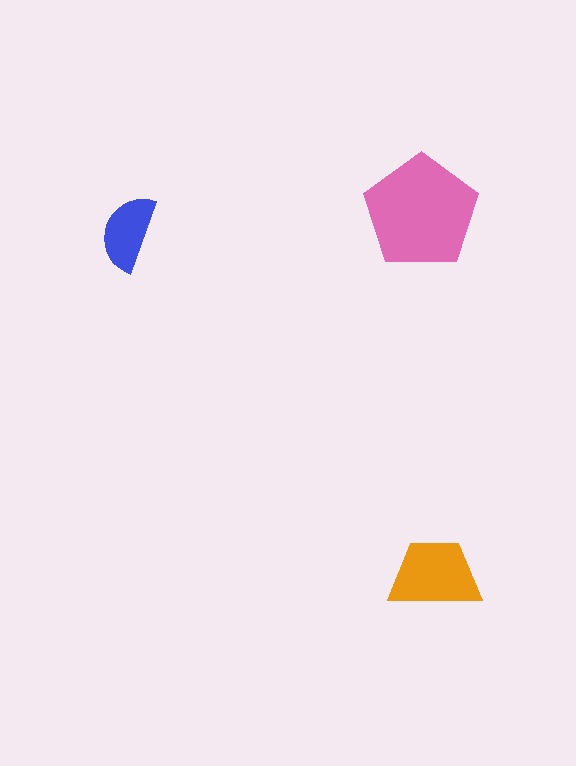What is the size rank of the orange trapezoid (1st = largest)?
2nd.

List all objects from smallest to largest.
The blue semicircle, the orange trapezoid, the pink pentagon.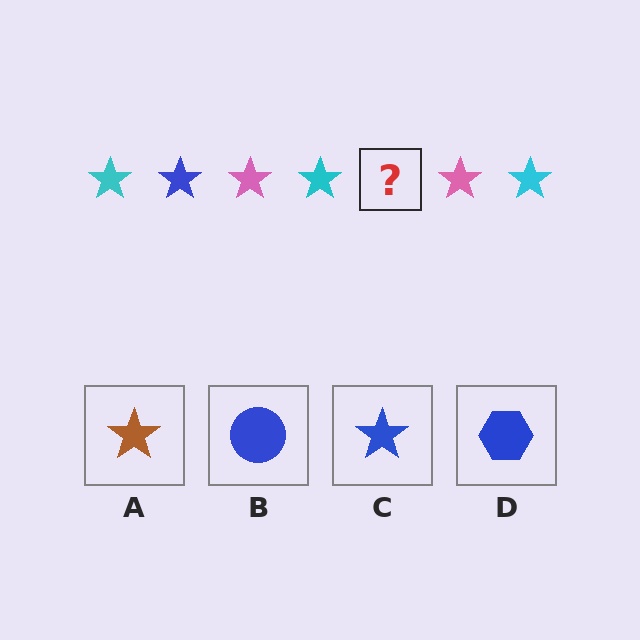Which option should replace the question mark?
Option C.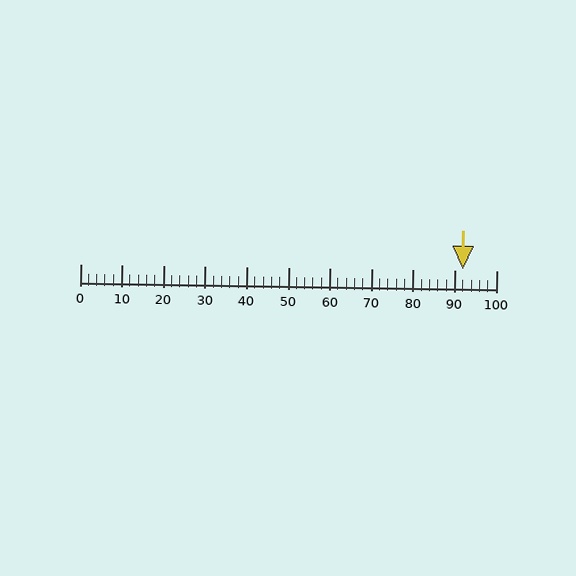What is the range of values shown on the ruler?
The ruler shows values from 0 to 100.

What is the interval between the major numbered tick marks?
The major tick marks are spaced 10 units apart.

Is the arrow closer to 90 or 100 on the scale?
The arrow is closer to 90.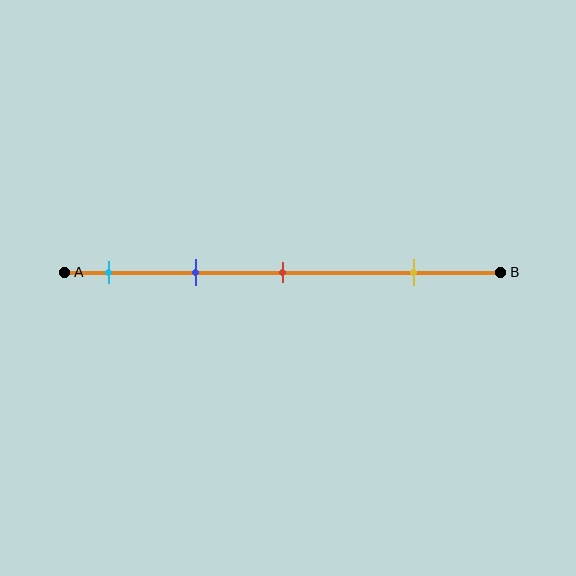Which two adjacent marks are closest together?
The cyan and blue marks are the closest adjacent pair.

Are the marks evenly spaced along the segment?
No, the marks are not evenly spaced.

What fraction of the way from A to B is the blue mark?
The blue mark is approximately 30% (0.3) of the way from A to B.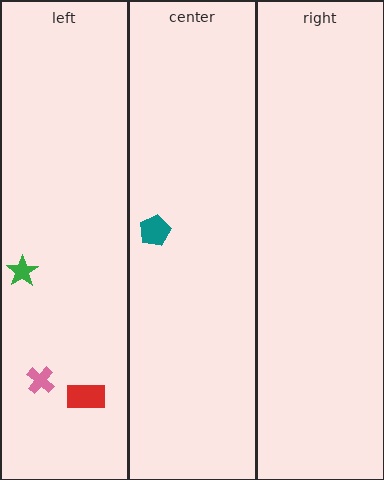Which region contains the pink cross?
The left region.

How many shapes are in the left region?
3.